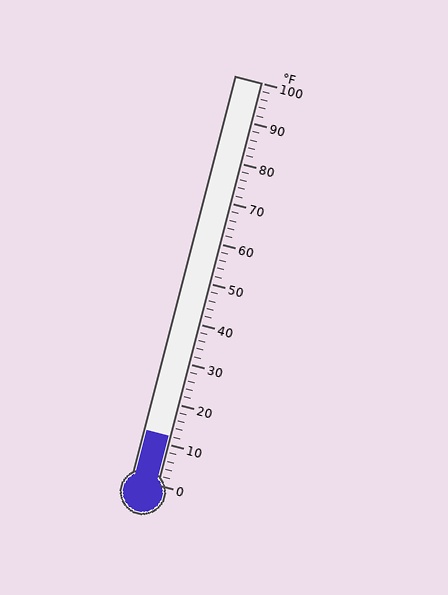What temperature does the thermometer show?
The thermometer shows approximately 12°F.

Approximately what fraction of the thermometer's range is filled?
The thermometer is filled to approximately 10% of its range.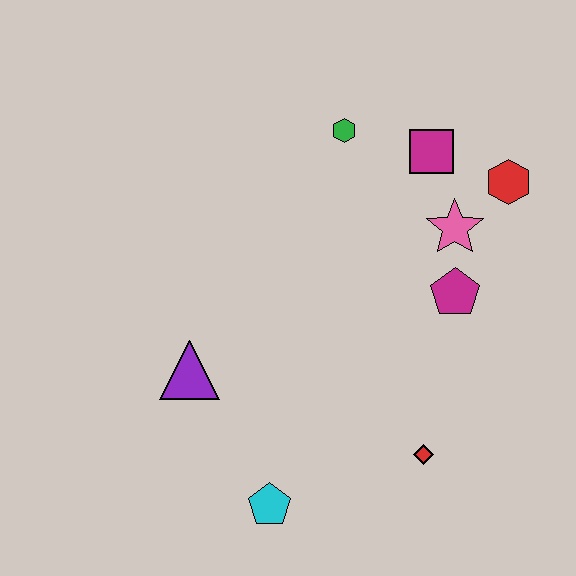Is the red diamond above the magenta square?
No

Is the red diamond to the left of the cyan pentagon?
No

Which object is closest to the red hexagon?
The pink star is closest to the red hexagon.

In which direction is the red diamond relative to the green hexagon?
The red diamond is below the green hexagon.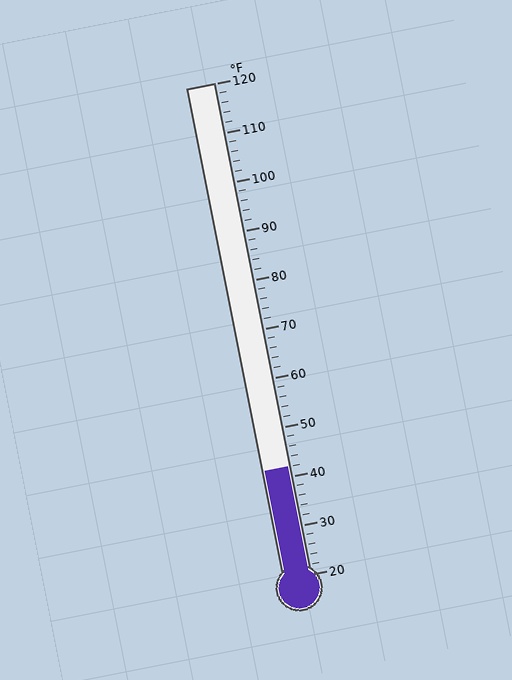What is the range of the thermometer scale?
The thermometer scale ranges from 20°F to 120°F.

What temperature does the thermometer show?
The thermometer shows approximately 42°F.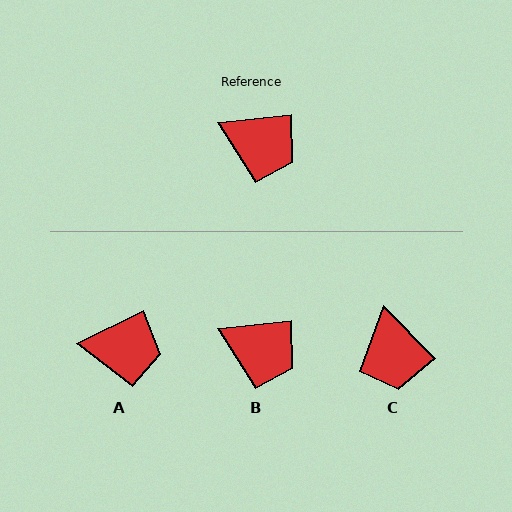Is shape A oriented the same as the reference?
No, it is off by about 20 degrees.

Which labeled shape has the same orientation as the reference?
B.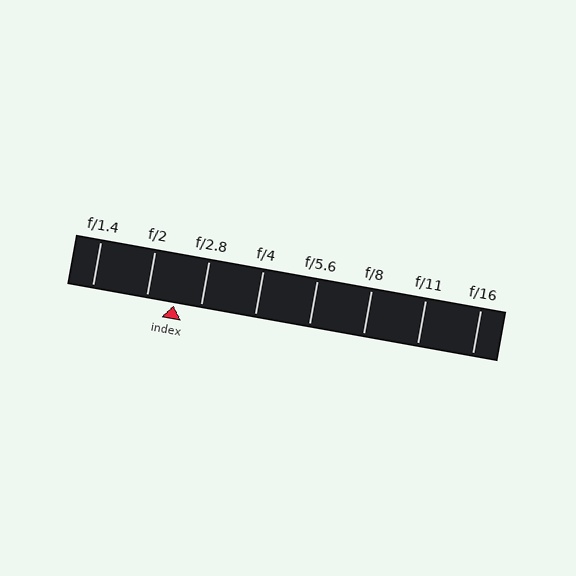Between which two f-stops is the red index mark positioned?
The index mark is between f/2 and f/2.8.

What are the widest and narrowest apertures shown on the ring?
The widest aperture shown is f/1.4 and the narrowest is f/16.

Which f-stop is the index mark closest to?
The index mark is closest to f/2.8.